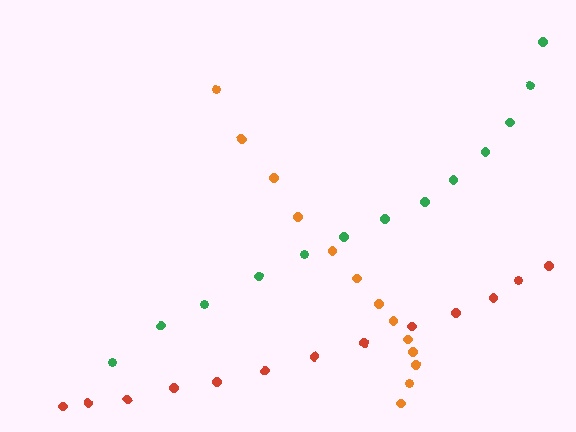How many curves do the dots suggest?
There are 3 distinct paths.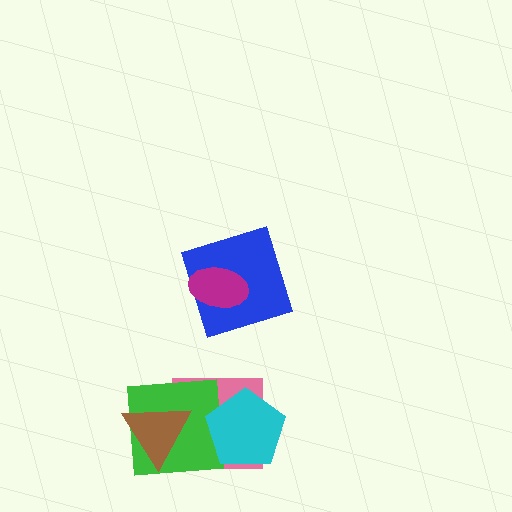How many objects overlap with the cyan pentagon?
2 objects overlap with the cyan pentagon.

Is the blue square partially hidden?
Yes, it is partially covered by another shape.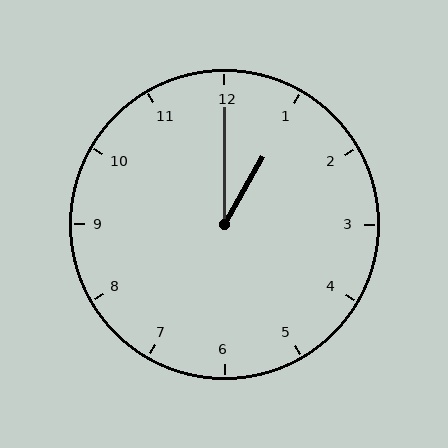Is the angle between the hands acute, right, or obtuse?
It is acute.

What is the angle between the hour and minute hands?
Approximately 30 degrees.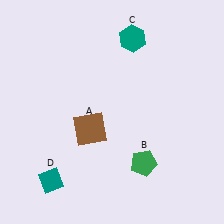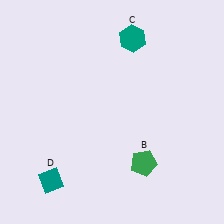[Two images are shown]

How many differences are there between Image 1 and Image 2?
There is 1 difference between the two images.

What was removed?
The brown square (A) was removed in Image 2.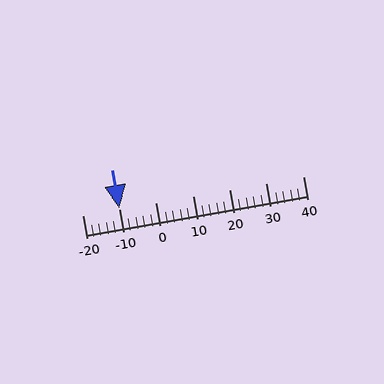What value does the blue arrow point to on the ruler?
The blue arrow points to approximately -10.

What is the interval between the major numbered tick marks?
The major tick marks are spaced 10 units apart.